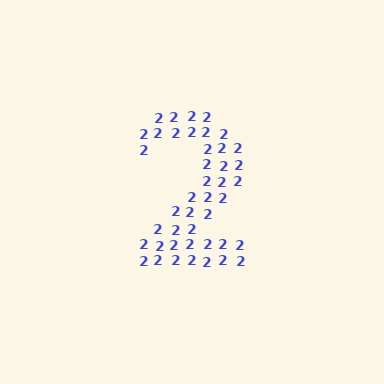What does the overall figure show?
The overall figure shows the digit 2.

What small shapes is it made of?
It is made of small digit 2's.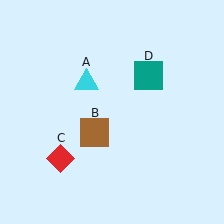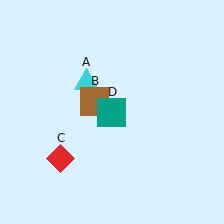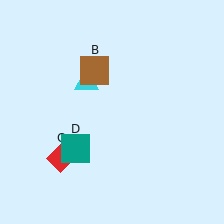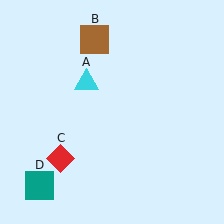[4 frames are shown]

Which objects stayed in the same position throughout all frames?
Cyan triangle (object A) and red diamond (object C) remained stationary.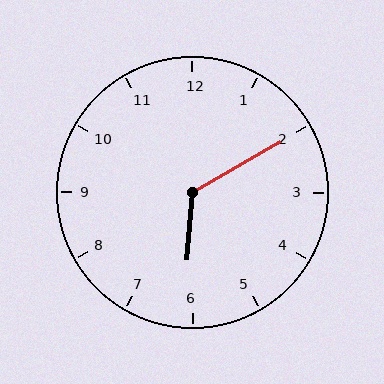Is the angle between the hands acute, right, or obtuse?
It is obtuse.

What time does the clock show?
6:10.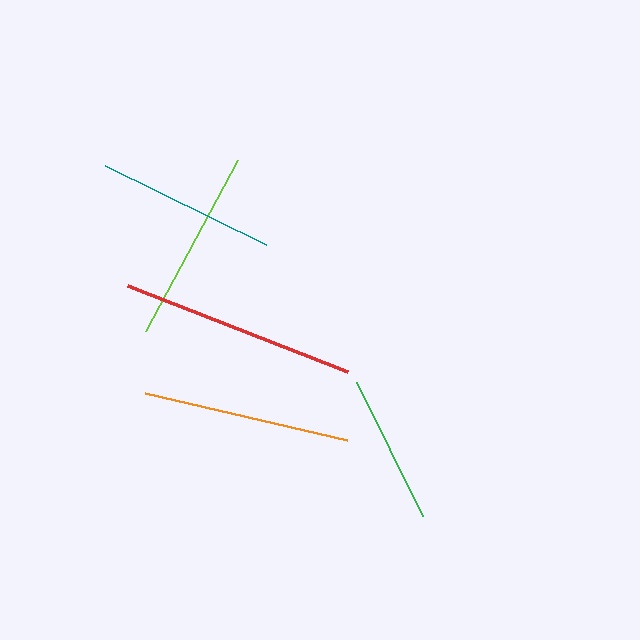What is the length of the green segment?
The green segment is approximately 149 pixels long.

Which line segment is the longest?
The red line is the longest at approximately 236 pixels.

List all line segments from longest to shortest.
From longest to shortest: red, orange, lime, teal, green.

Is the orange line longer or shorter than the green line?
The orange line is longer than the green line.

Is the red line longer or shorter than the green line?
The red line is longer than the green line.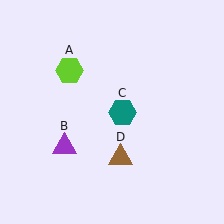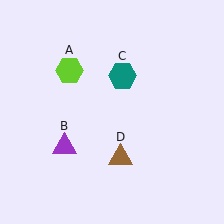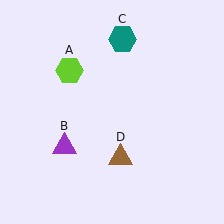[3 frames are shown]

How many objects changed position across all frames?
1 object changed position: teal hexagon (object C).